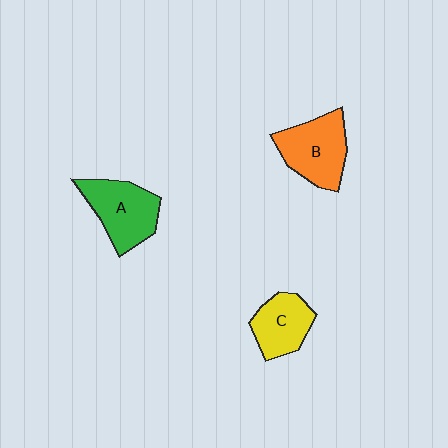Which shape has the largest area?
Shape B (orange).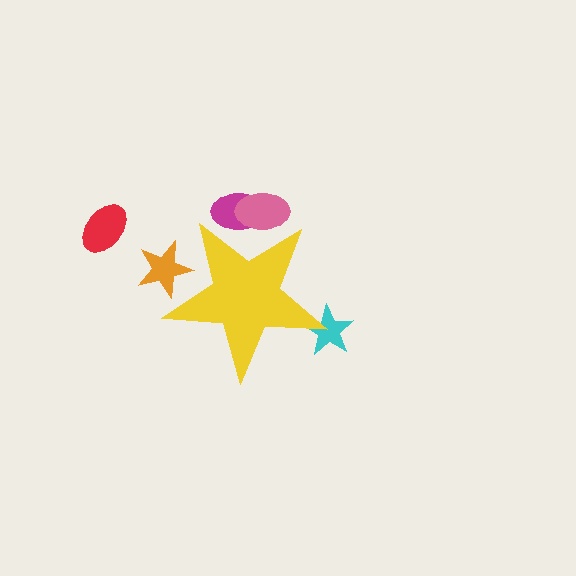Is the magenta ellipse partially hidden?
Yes, the magenta ellipse is partially hidden behind the yellow star.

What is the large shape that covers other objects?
A yellow star.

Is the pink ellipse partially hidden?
Yes, the pink ellipse is partially hidden behind the yellow star.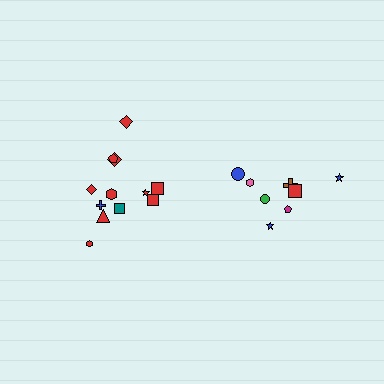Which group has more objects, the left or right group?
The left group.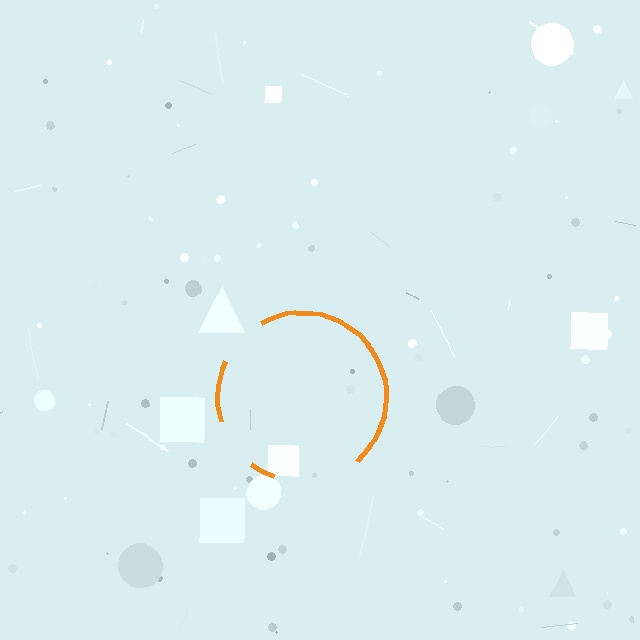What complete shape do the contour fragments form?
The contour fragments form a circle.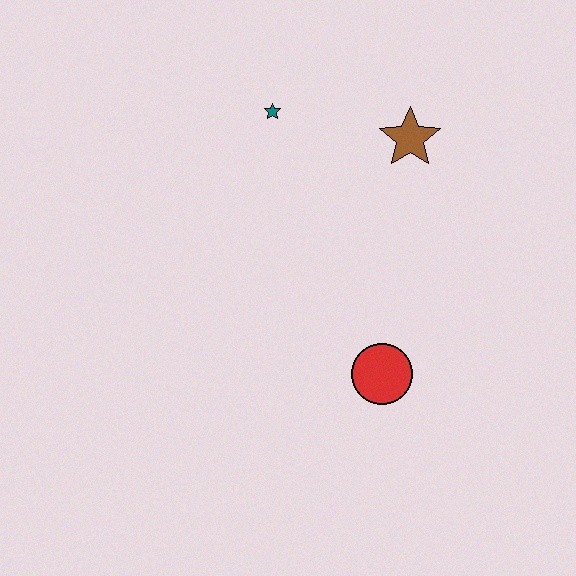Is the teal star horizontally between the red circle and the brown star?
No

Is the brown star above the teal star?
No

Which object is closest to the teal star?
The brown star is closest to the teal star.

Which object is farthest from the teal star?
The red circle is farthest from the teal star.